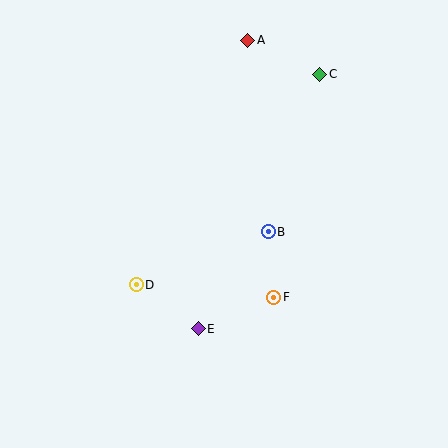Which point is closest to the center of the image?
Point B at (268, 232) is closest to the center.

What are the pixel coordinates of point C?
Point C is at (320, 74).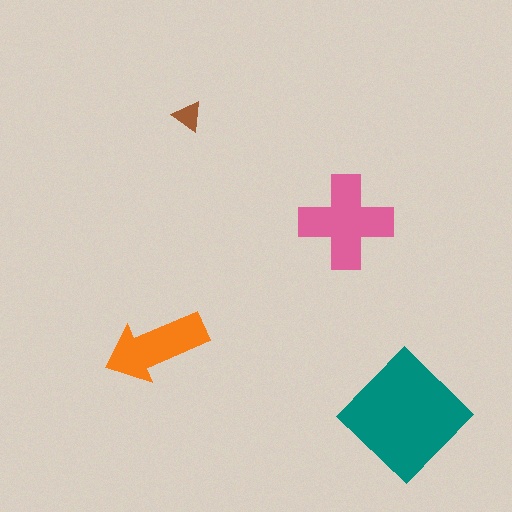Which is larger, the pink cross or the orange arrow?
The pink cross.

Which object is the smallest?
The brown triangle.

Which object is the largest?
The teal diamond.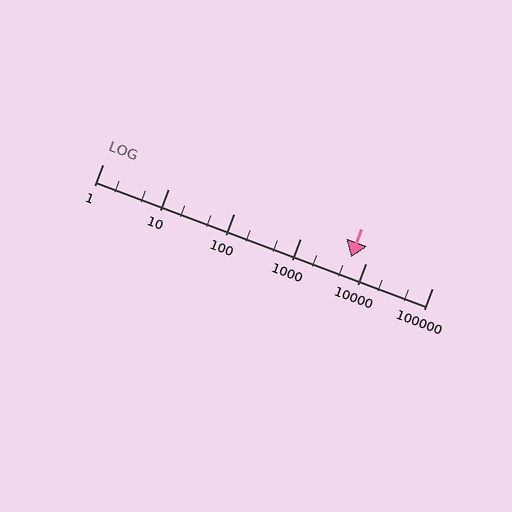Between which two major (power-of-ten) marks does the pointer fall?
The pointer is between 1000 and 10000.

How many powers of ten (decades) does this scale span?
The scale spans 5 decades, from 1 to 100000.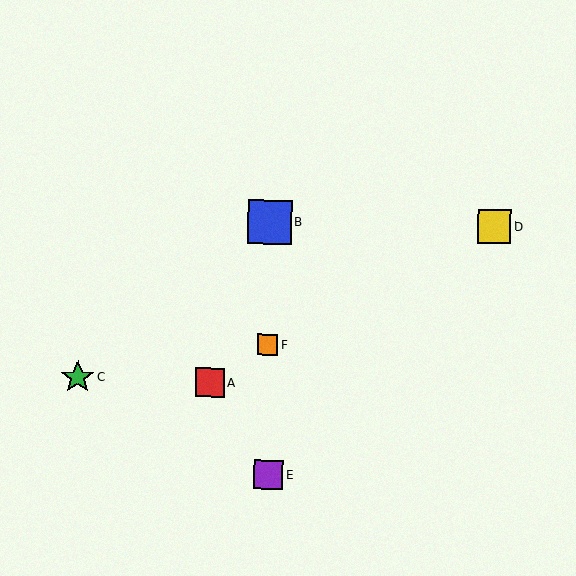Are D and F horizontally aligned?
No, D is at y≈226 and F is at y≈345.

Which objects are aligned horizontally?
Objects B, D are aligned horizontally.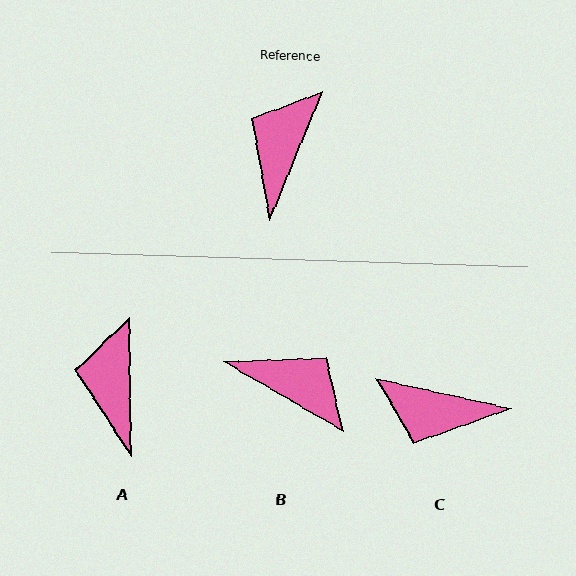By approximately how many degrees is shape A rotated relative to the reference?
Approximately 23 degrees counter-clockwise.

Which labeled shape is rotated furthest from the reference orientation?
C, about 100 degrees away.